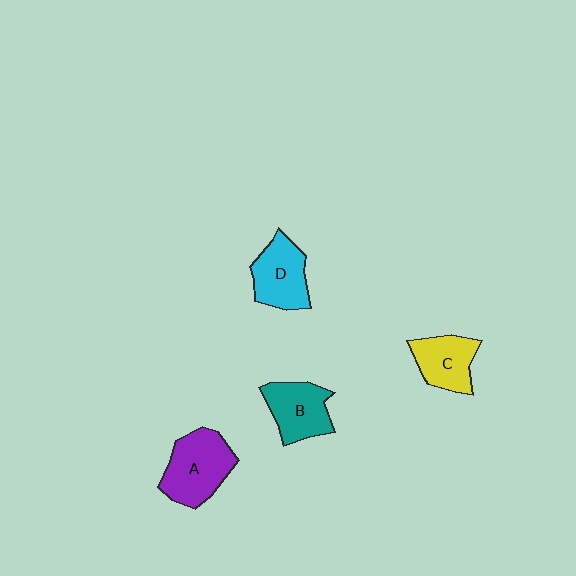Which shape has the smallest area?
Shape C (yellow).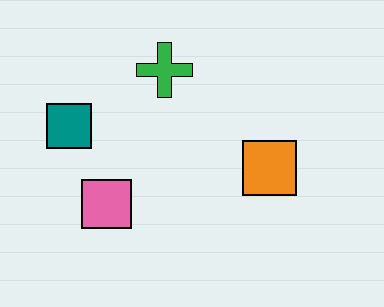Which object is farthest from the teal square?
The orange square is farthest from the teal square.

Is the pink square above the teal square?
No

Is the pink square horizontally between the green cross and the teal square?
Yes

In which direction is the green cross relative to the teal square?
The green cross is to the right of the teal square.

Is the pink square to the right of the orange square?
No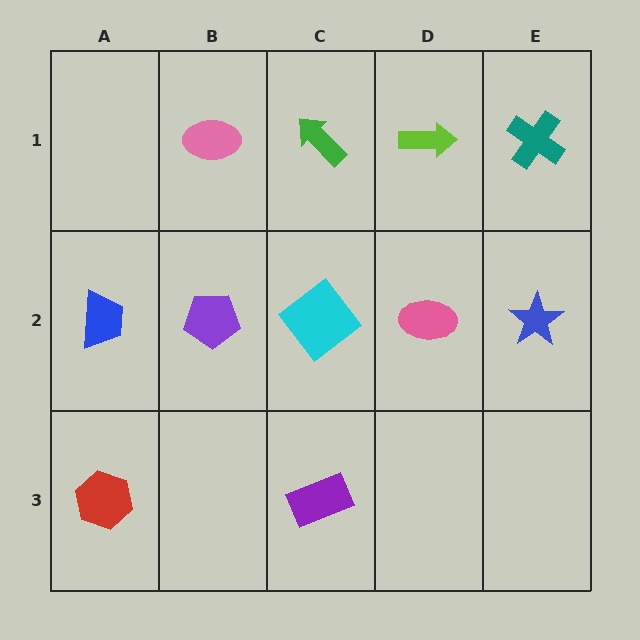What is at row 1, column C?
A green arrow.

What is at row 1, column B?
A pink ellipse.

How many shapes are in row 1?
4 shapes.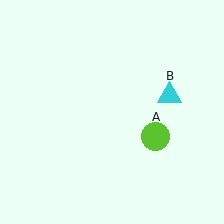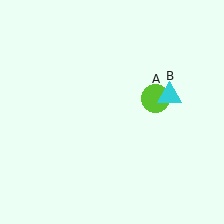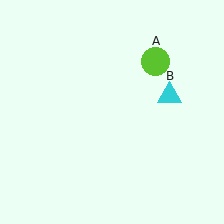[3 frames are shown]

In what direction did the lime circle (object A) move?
The lime circle (object A) moved up.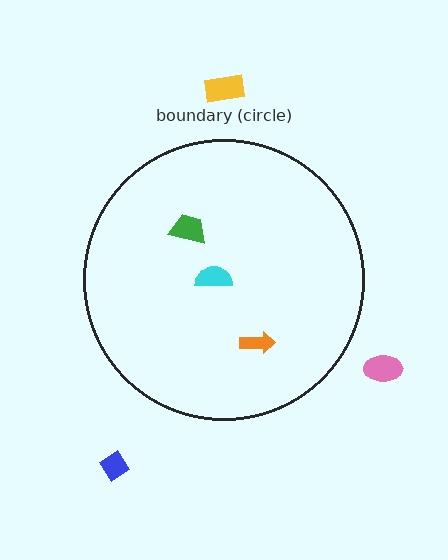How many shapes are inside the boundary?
3 inside, 3 outside.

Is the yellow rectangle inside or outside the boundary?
Outside.